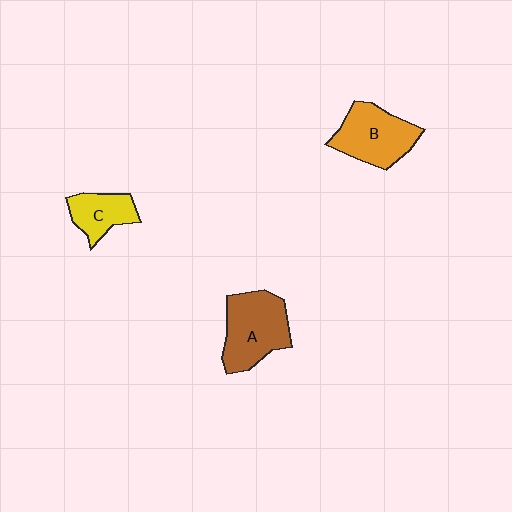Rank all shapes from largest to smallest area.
From largest to smallest: A (brown), B (orange), C (yellow).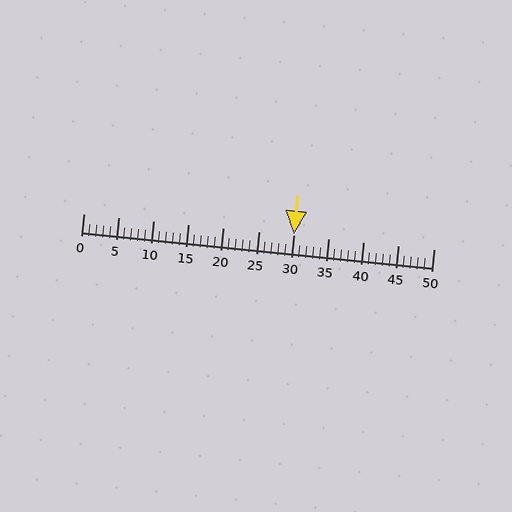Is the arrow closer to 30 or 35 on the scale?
The arrow is closer to 30.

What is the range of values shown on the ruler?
The ruler shows values from 0 to 50.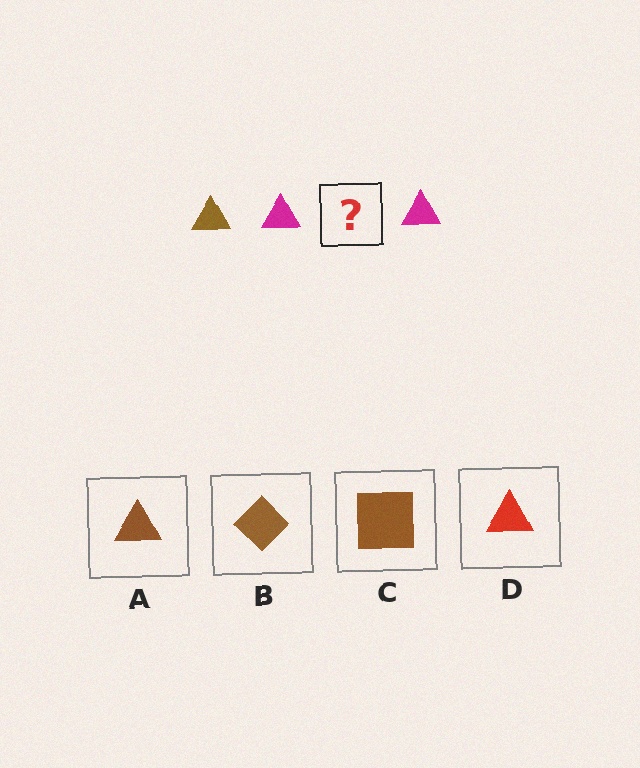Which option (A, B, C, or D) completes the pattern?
A.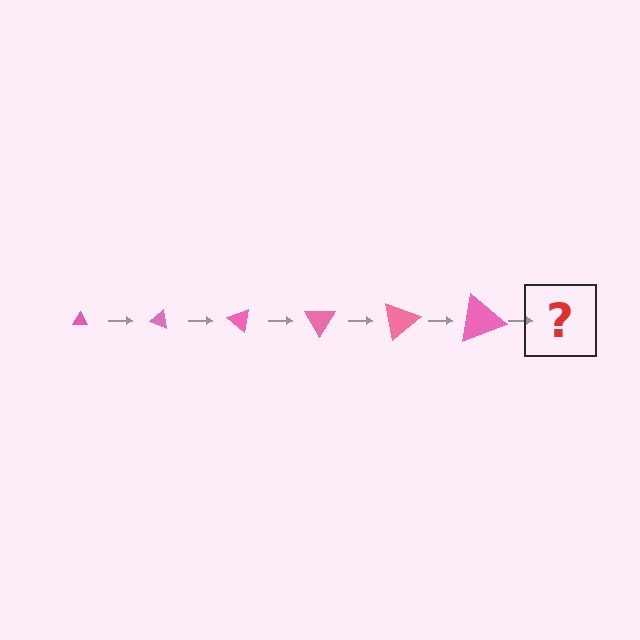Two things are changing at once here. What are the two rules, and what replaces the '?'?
The two rules are that the triangle grows larger each step and it rotates 20 degrees each step. The '?' should be a triangle, larger than the previous one and rotated 120 degrees from the start.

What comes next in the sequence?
The next element should be a triangle, larger than the previous one and rotated 120 degrees from the start.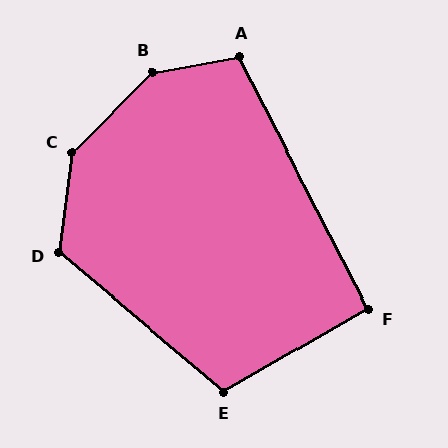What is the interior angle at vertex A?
Approximately 107 degrees (obtuse).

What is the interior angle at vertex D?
Approximately 122 degrees (obtuse).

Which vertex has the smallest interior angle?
F, at approximately 93 degrees.